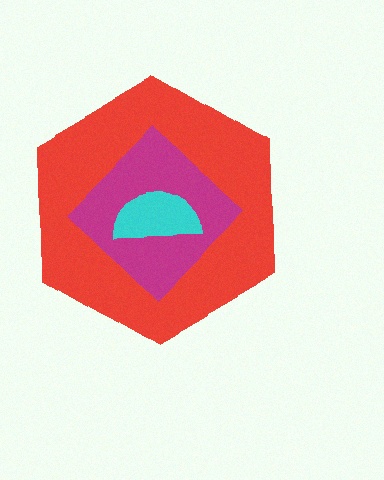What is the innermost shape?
The cyan semicircle.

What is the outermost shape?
The red hexagon.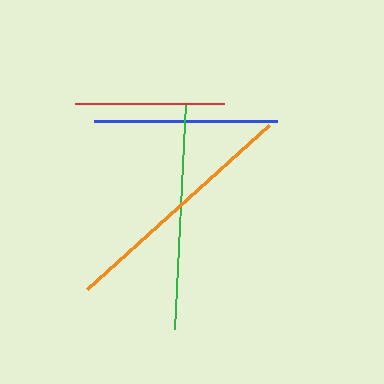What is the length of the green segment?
The green segment is approximately 226 pixels long.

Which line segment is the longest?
The orange line is the longest at approximately 245 pixels.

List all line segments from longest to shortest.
From longest to shortest: orange, green, blue, red.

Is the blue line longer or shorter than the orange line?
The orange line is longer than the blue line.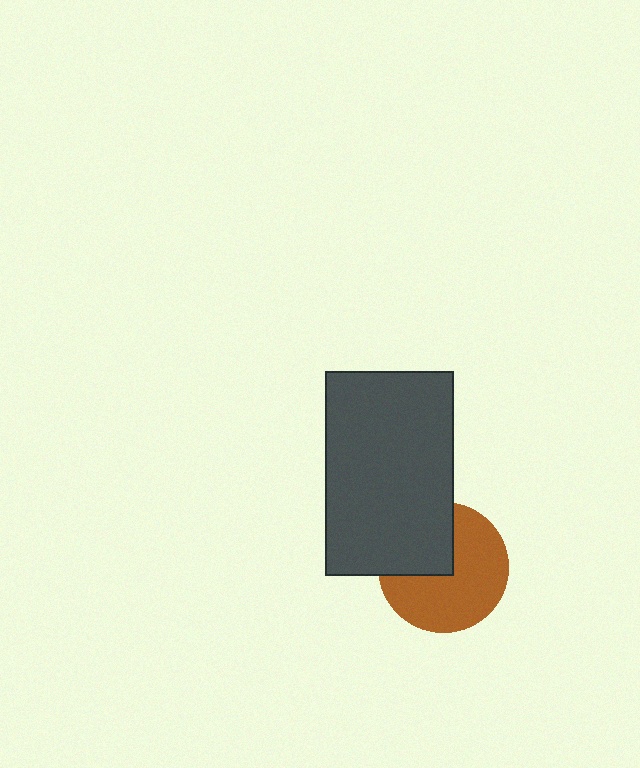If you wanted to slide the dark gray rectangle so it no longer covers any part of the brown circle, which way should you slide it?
Slide it toward the upper-left — that is the most direct way to separate the two shapes.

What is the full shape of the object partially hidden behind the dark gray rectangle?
The partially hidden object is a brown circle.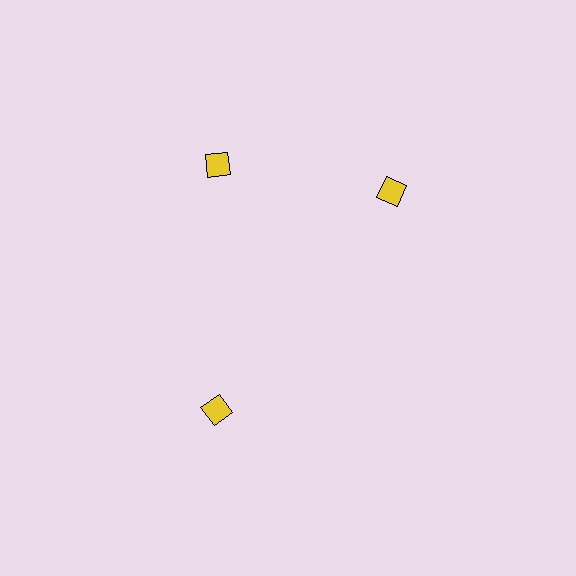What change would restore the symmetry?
The symmetry would be restored by rotating it back into even spacing with its neighbors so that all 3 diamonds sit at equal angles and equal distance from the center.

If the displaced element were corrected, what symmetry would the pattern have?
It would have 3-fold rotational symmetry — the pattern would map onto itself every 120 degrees.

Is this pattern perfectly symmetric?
No. The 3 yellow diamonds are arranged in a ring, but one element near the 3 o'clock position is rotated out of alignment along the ring, breaking the 3-fold rotational symmetry.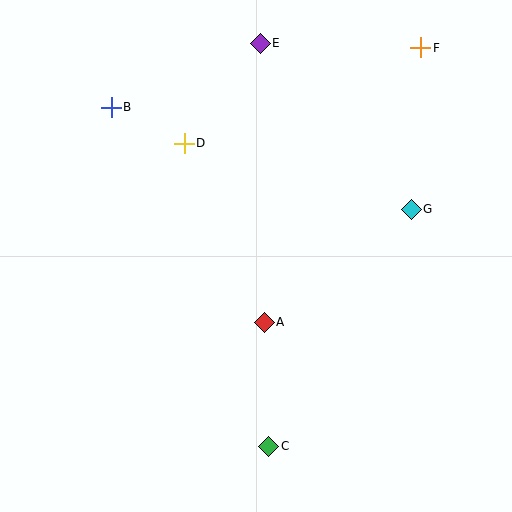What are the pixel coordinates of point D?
Point D is at (184, 143).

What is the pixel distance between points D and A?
The distance between D and A is 196 pixels.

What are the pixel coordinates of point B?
Point B is at (111, 107).